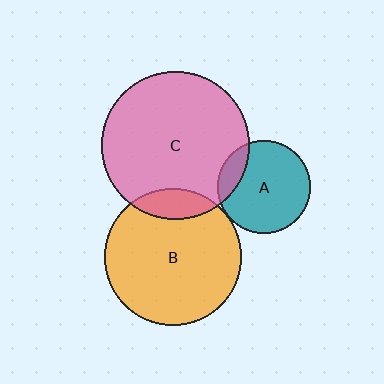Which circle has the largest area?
Circle C (pink).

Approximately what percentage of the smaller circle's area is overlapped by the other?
Approximately 10%.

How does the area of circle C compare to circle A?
Approximately 2.5 times.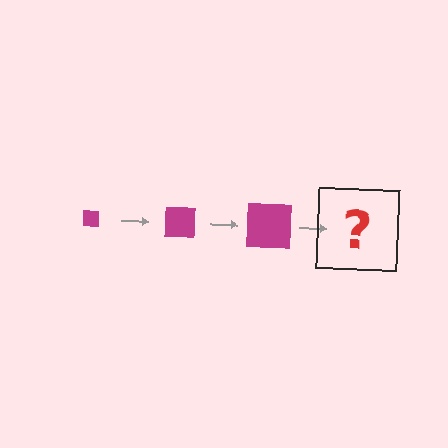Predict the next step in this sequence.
The next step is a magenta square, larger than the previous one.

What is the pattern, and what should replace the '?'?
The pattern is that the square gets progressively larger each step. The '?' should be a magenta square, larger than the previous one.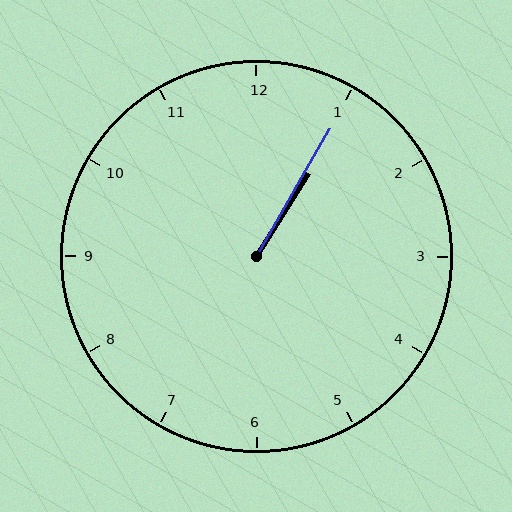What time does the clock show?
1:05.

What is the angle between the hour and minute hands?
Approximately 2 degrees.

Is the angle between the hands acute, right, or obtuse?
It is acute.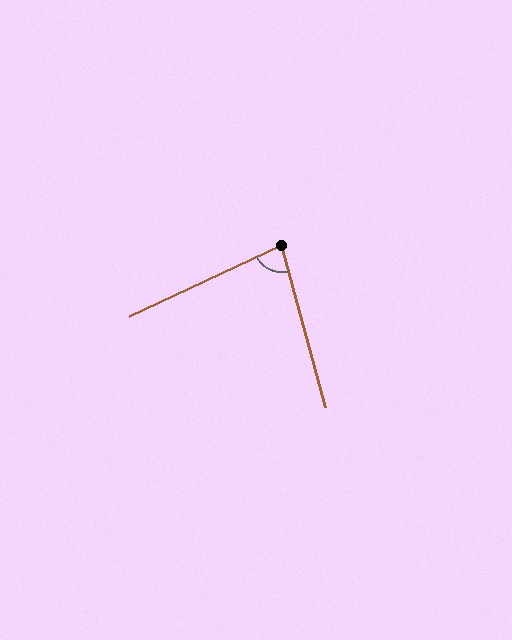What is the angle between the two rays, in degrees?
Approximately 80 degrees.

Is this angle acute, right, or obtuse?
It is acute.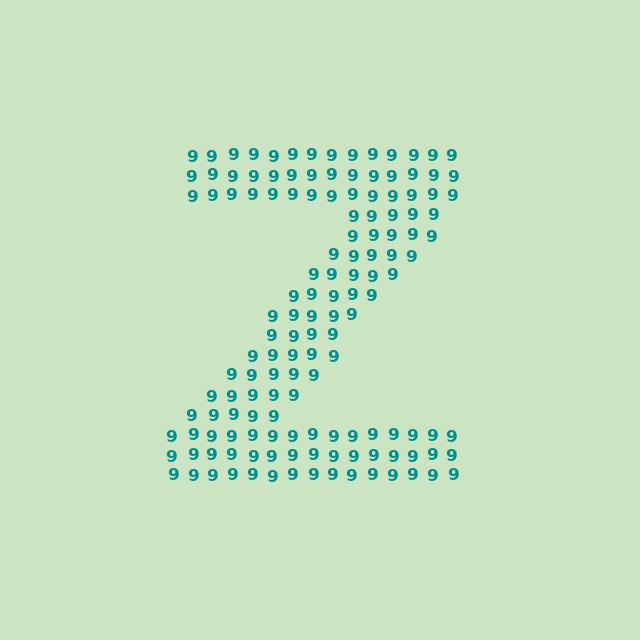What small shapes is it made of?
It is made of small digit 9's.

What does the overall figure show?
The overall figure shows the letter Z.